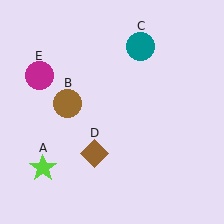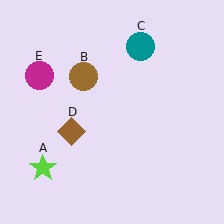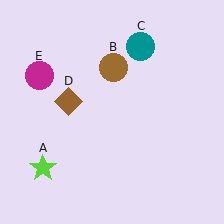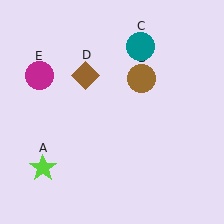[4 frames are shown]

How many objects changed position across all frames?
2 objects changed position: brown circle (object B), brown diamond (object D).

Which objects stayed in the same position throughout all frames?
Lime star (object A) and teal circle (object C) and magenta circle (object E) remained stationary.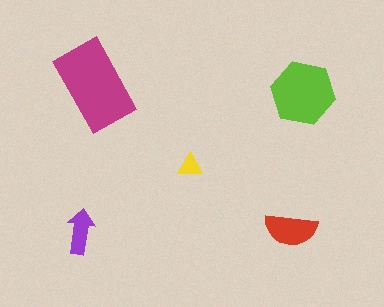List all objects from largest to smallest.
The magenta rectangle, the lime hexagon, the red semicircle, the purple arrow, the yellow triangle.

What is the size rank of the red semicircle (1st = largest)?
3rd.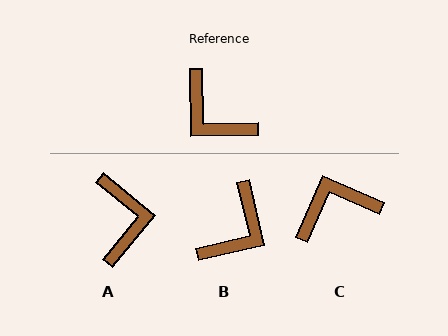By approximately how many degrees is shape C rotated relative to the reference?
Approximately 114 degrees clockwise.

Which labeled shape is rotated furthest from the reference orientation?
A, about 140 degrees away.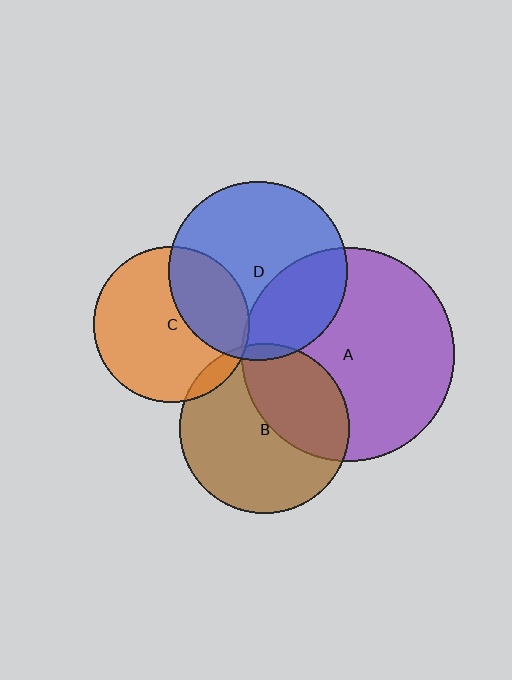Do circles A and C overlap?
Yes.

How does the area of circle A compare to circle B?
Approximately 1.6 times.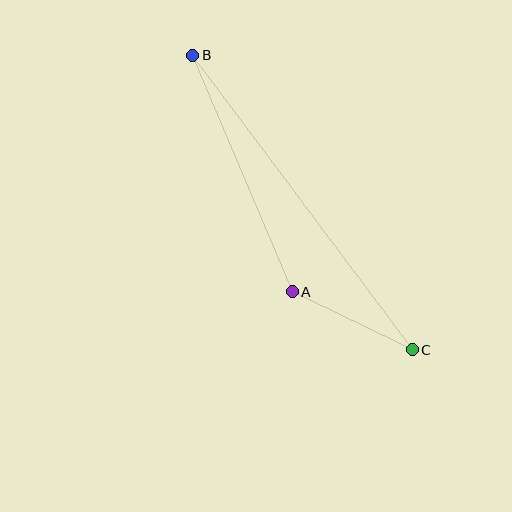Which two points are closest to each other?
Points A and C are closest to each other.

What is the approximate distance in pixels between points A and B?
The distance between A and B is approximately 257 pixels.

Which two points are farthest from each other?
Points B and C are farthest from each other.